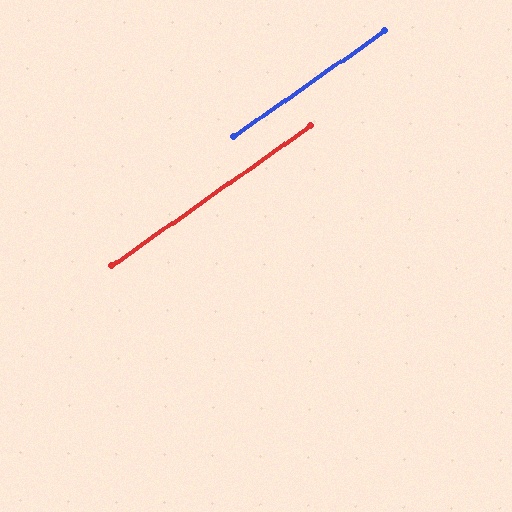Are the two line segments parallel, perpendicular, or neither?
Parallel — their directions differ by only 0.2°.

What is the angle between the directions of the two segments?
Approximately 0 degrees.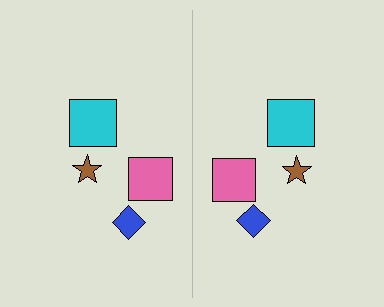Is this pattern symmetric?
Yes, this pattern has bilateral (reflection) symmetry.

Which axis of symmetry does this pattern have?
The pattern has a vertical axis of symmetry running through the center of the image.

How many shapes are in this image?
There are 8 shapes in this image.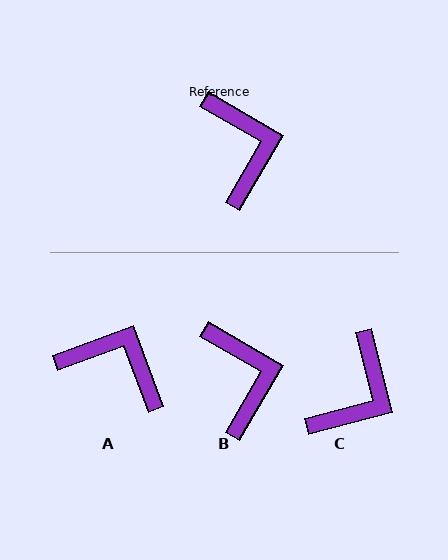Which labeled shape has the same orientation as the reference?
B.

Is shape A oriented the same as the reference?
No, it is off by about 50 degrees.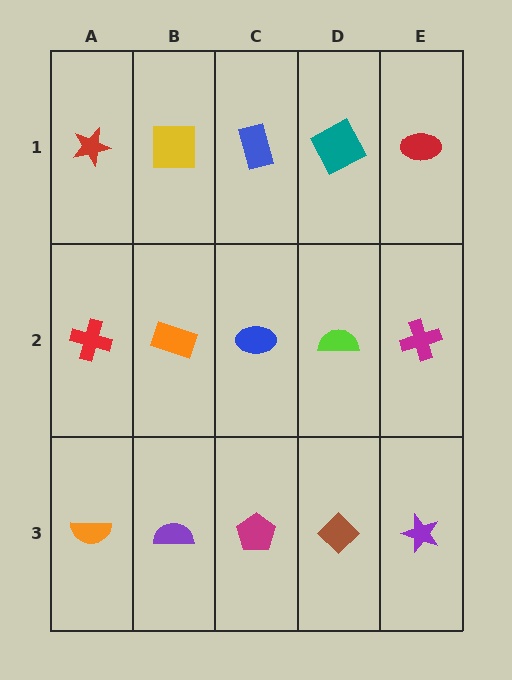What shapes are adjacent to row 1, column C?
A blue ellipse (row 2, column C), a yellow square (row 1, column B), a teal square (row 1, column D).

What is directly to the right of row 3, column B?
A magenta pentagon.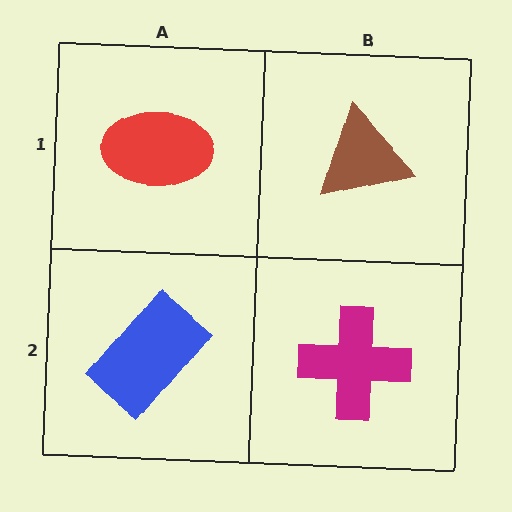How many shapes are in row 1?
2 shapes.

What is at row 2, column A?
A blue rectangle.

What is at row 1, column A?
A red ellipse.